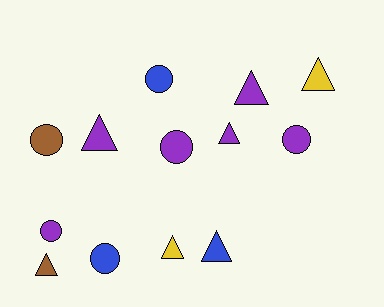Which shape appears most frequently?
Triangle, with 7 objects.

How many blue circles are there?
There are 2 blue circles.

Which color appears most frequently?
Purple, with 6 objects.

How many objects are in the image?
There are 13 objects.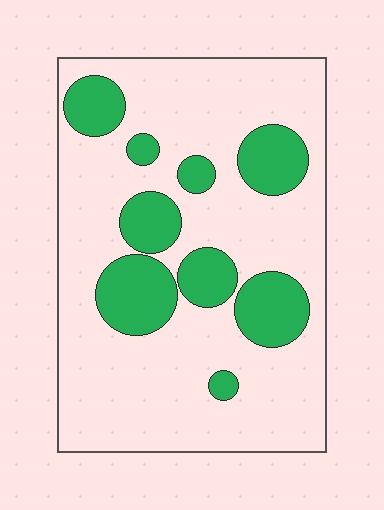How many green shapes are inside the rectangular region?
9.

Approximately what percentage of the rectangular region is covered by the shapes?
Approximately 25%.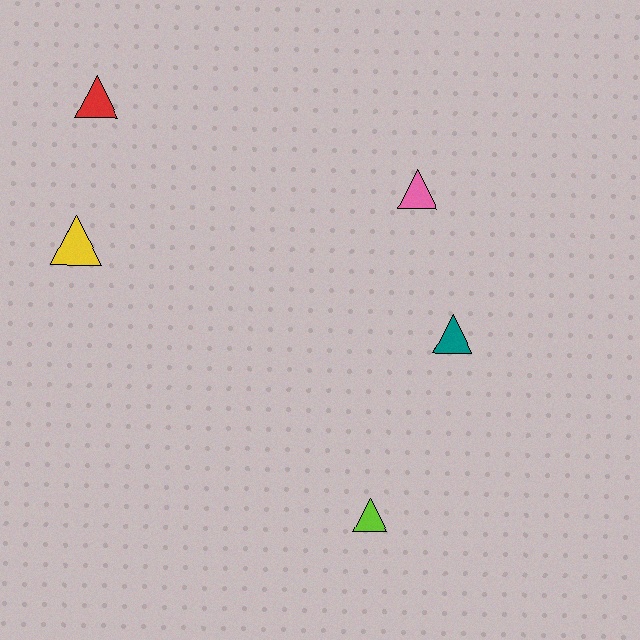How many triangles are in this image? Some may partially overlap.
There are 5 triangles.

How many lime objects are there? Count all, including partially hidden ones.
There is 1 lime object.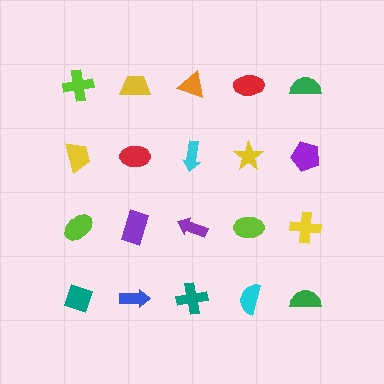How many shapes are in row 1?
5 shapes.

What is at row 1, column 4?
A red ellipse.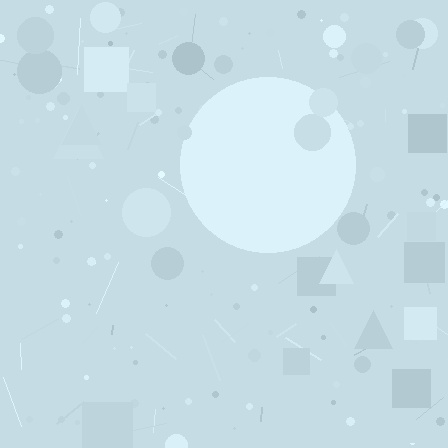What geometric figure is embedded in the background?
A circle is embedded in the background.